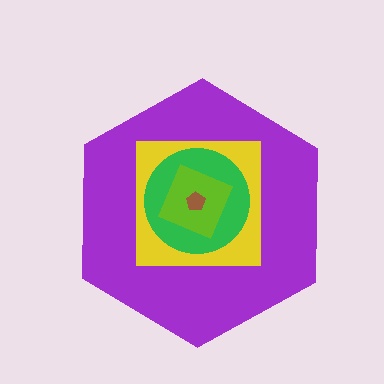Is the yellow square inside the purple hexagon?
Yes.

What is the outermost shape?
The purple hexagon.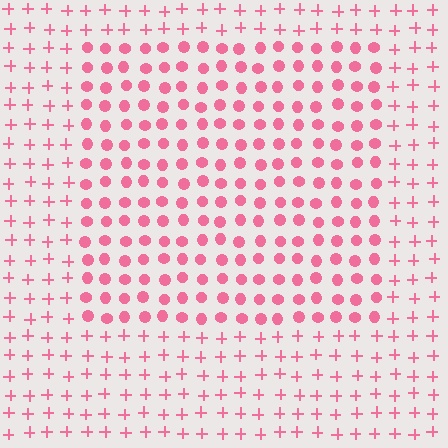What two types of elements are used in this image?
The image uses circles inside the rectangle region and plus signs outside it.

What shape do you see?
I see a rectangle.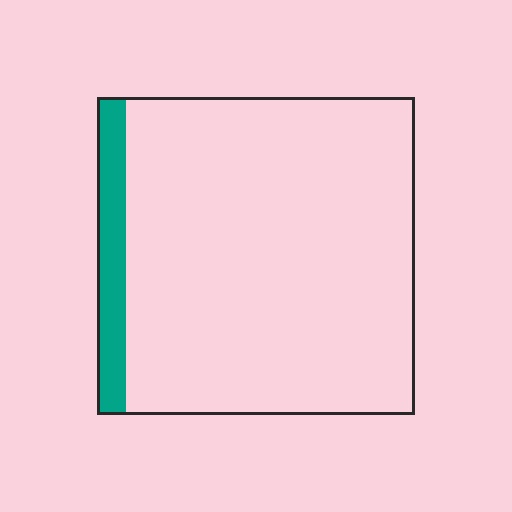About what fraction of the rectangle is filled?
About one tenth (1/10).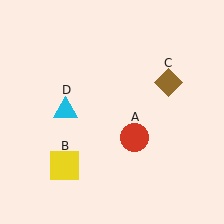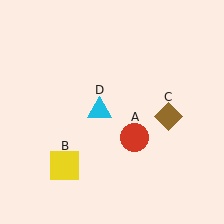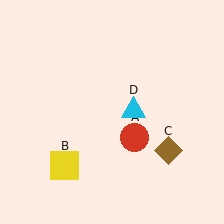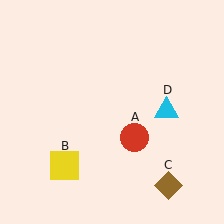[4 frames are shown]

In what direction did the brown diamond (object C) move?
The brown diamond (object C) moved down.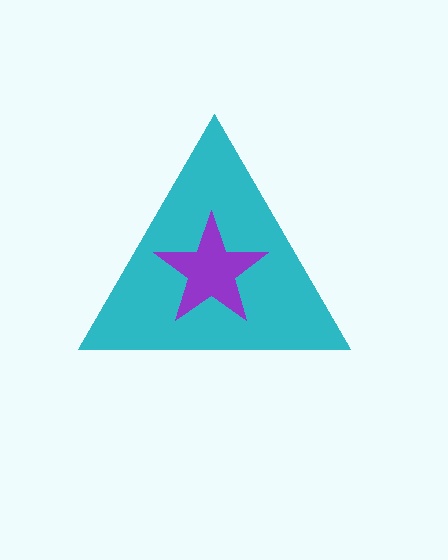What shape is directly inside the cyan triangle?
The purple star.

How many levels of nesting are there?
2.